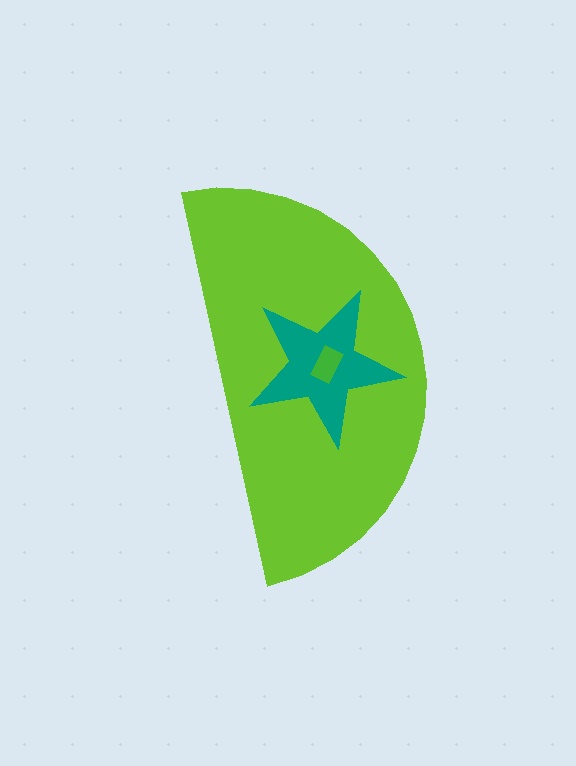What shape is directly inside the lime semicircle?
The teal star.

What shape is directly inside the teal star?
The green rectangle.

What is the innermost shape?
The green rectangle.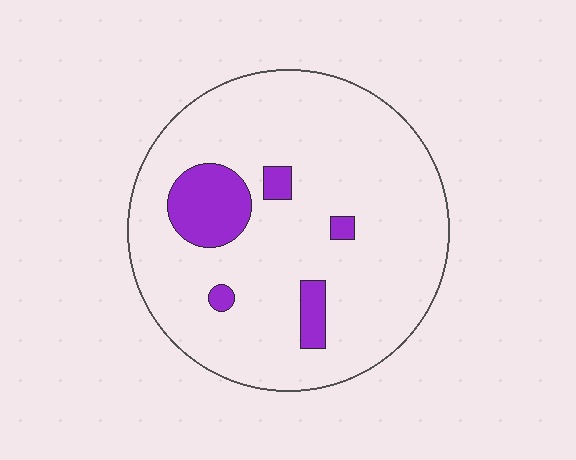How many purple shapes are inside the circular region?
5.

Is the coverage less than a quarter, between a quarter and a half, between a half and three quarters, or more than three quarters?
Less than a quarter.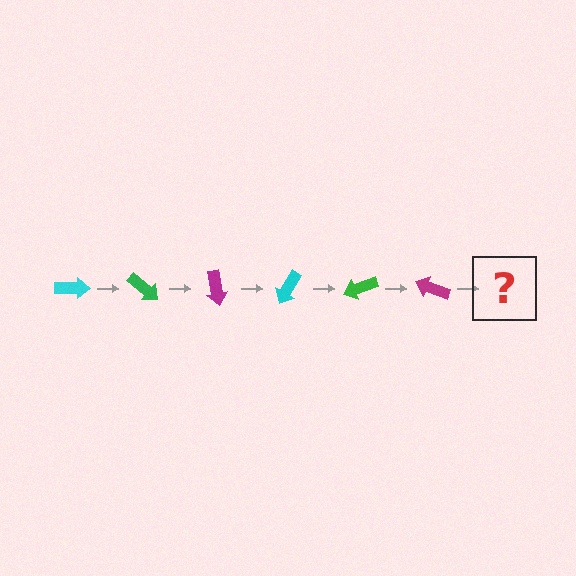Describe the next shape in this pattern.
It should be a cyan arrow, rotated 240 degrees from the start.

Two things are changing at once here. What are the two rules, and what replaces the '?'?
The two rules are that it rotates 40 degrees each step and the color cycles through cyan, green, and magenta. The '?' should be a cyan arrow, rotated 240 degrees from the start.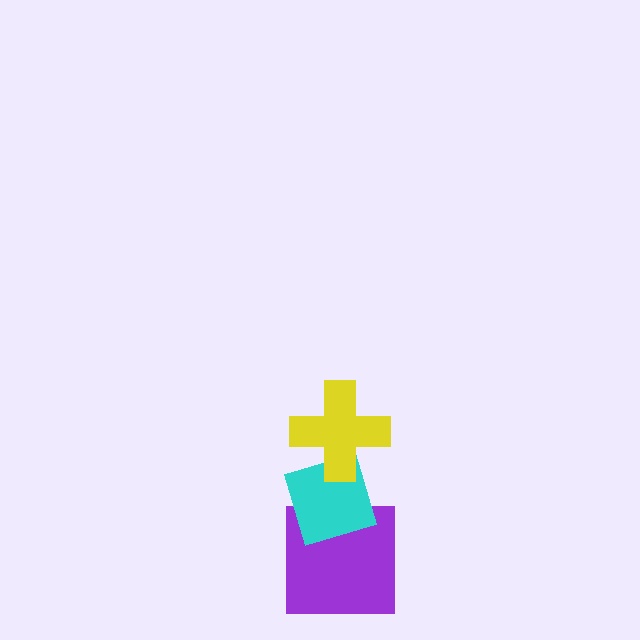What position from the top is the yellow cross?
The yellow cross is 1st from the top.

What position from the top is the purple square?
The purple square is 3rd from the top.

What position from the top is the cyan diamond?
The cyan diamond is 2nd from the top.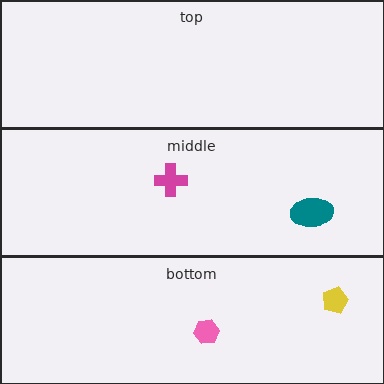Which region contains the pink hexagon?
The bottom region.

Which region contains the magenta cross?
The middle region.